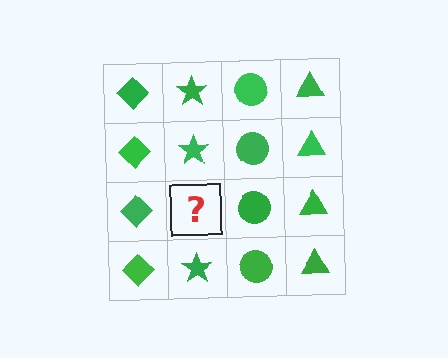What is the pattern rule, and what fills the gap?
The rule is that each column has a consistent shape. The gap should be filled with a green star.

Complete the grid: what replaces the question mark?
The question mark should be replaced with a green star.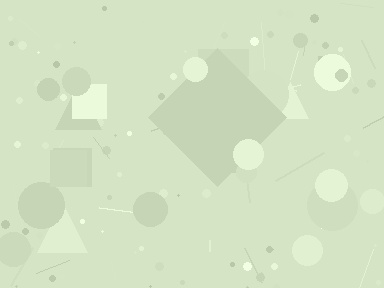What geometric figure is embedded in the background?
A diamond is embedded in the background.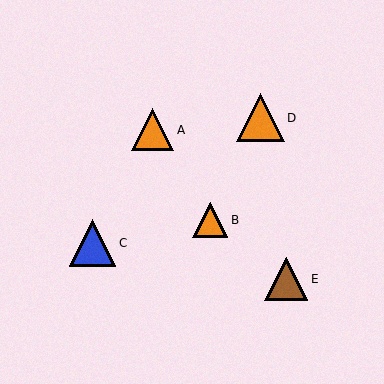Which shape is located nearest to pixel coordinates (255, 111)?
The orange triangle (labeled D) at (260, 118) is nearest to that location.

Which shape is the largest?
The orange triangle (labeled D) is the largest.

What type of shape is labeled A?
Shape A is an orange triangle.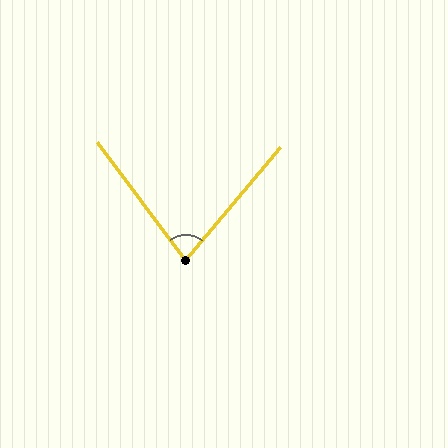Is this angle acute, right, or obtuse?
It is acute.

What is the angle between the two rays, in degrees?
Approximately 77 degrees.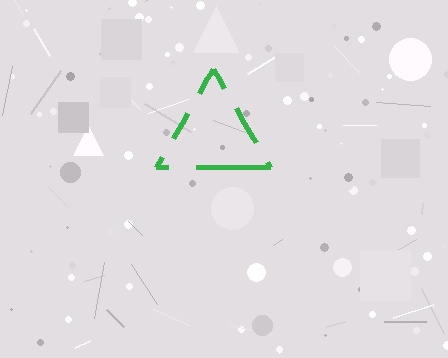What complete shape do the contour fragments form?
The contour fragments form a triangle.